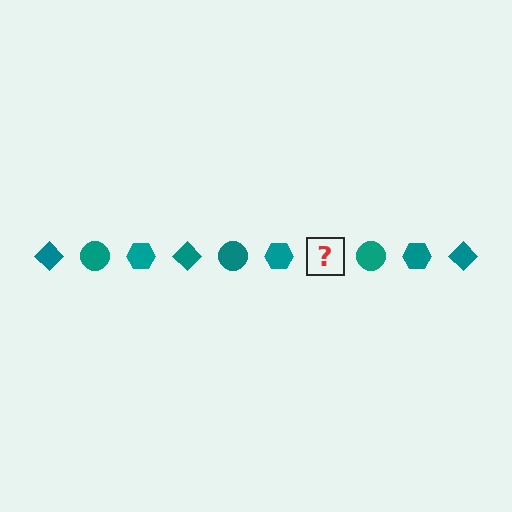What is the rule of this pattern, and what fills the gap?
The rule is that the pattern cycles through diamond, circle, hexagon shapes in teal. The gap should be filled with a teal diamond.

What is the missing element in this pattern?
The missing element is a teal diamond.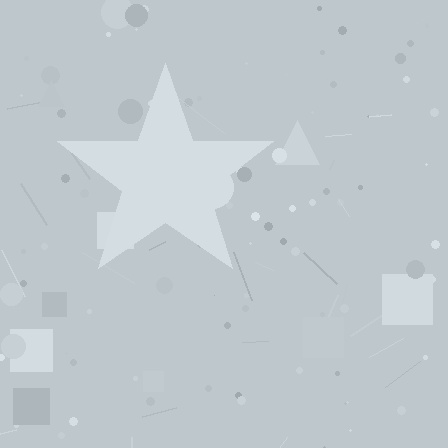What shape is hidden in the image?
A star is hidden in the image.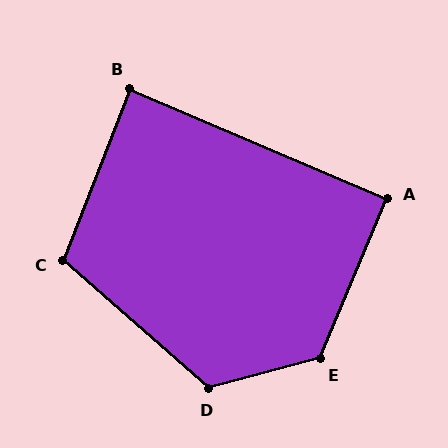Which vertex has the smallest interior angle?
B, at approximately 88 degrees.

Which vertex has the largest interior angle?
E, at approximately 128 degrees.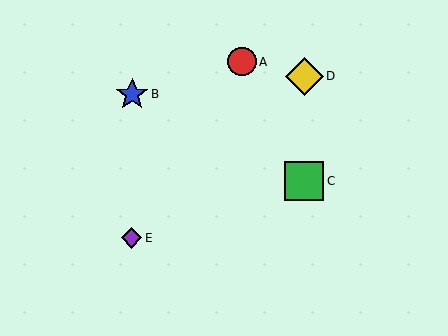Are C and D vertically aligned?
Yes, both are at x≈304.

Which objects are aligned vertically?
Objects C, D are aligned vertically.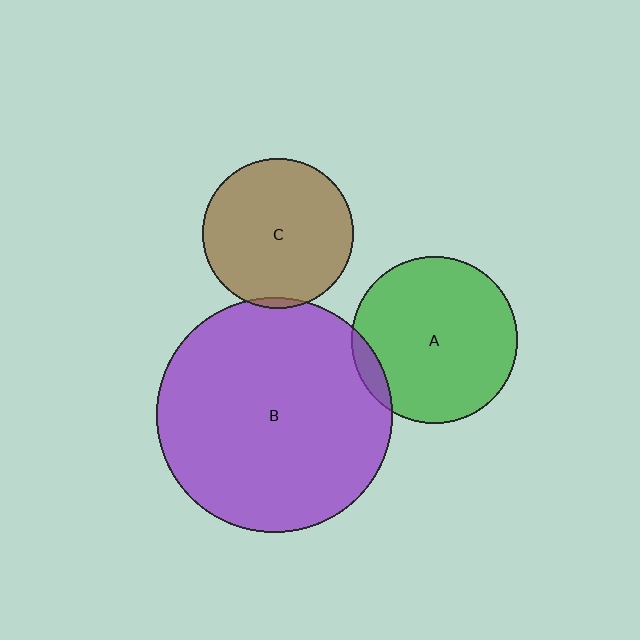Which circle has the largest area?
Circle B (purple).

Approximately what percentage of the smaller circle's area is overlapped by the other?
Approximately 5%.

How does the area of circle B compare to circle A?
Approximately 2.0 times.